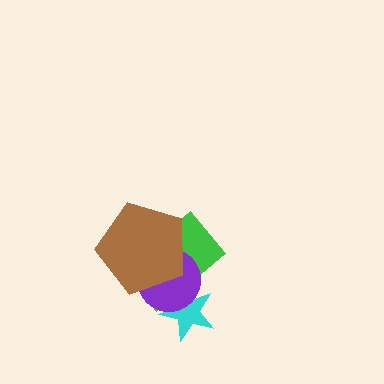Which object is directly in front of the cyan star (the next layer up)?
The green rectangle is directly in front of the cyan star.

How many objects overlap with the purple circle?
3 objects overlap with the purple circle.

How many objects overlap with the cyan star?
2 objects overlap with the cyan star.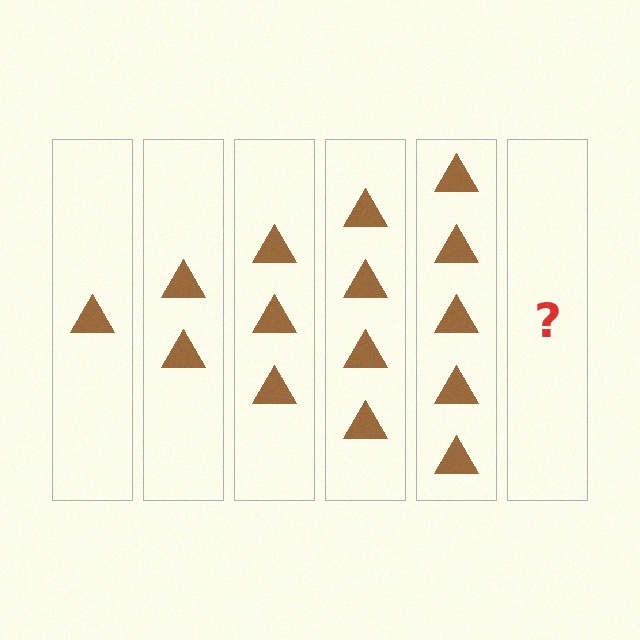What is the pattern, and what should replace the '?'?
The pattern is that each step adds one more triangle. The '?' should be 6 triangles.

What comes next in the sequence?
The next element should be 6 triangles.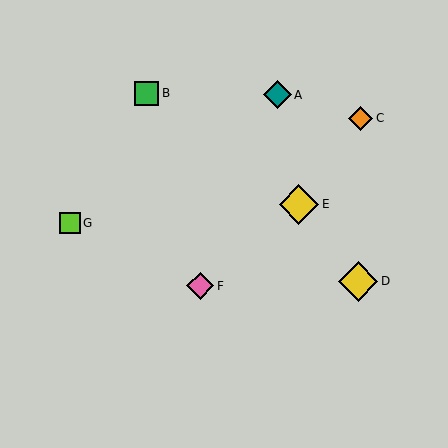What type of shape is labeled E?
Shape E is a yellow diamond.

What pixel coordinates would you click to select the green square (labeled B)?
Click at (147, 93) to select the green square B.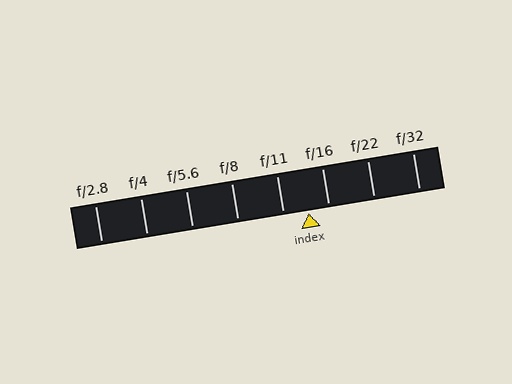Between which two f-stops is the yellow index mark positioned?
The index mark is between f/11 and f/16.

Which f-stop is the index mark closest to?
The index mark is closest to f/16.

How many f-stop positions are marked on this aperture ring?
There are 8 f-stop positions marked.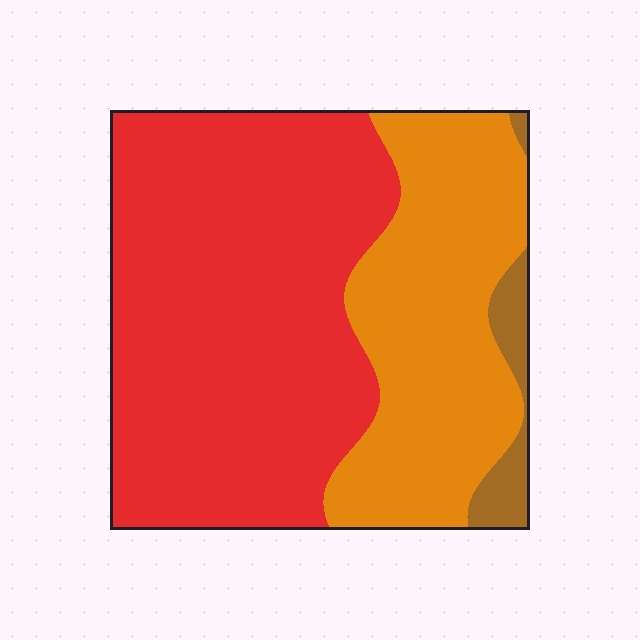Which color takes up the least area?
Brown, at roughly 5%.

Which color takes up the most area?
Red, at roughly 60%.